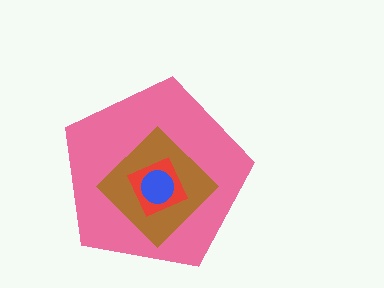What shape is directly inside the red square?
The blue circle.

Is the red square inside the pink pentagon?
Yes.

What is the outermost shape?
The pink pentagon.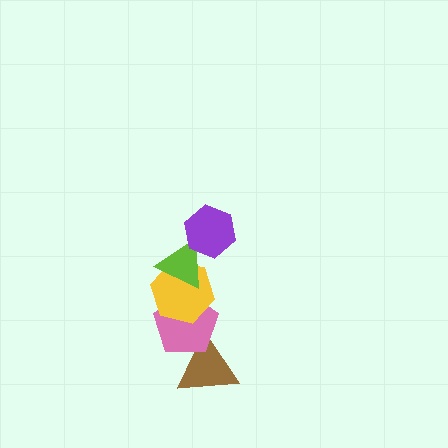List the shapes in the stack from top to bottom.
From top to bottom: the purple hexagon, the lime triangle, the yellow hexagon, the pink pentagon, the brown triangle.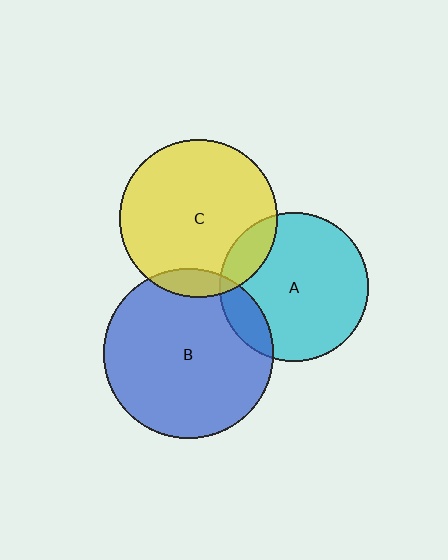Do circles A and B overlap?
Yes.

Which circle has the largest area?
Circle B (blue).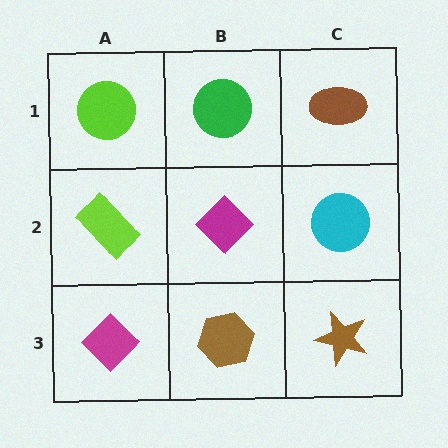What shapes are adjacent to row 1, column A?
A lime rectangle (row 2, column A), a green circle (row 1, column B).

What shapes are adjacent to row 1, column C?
A cyan circle (row 2, column C), a green circle (row 1, column B).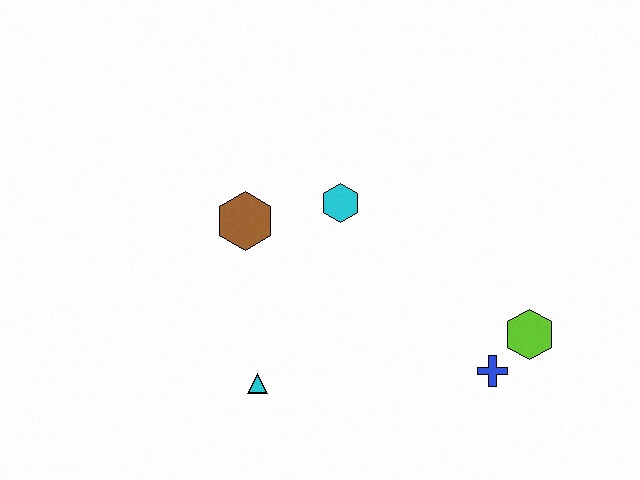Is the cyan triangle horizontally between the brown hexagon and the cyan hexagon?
Yes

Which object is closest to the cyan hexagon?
The brown hexagon is closest to the cyan hexagon.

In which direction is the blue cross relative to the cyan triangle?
The blue cross is to the right of the cyan triangle.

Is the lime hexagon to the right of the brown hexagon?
Yes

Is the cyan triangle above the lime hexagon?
No